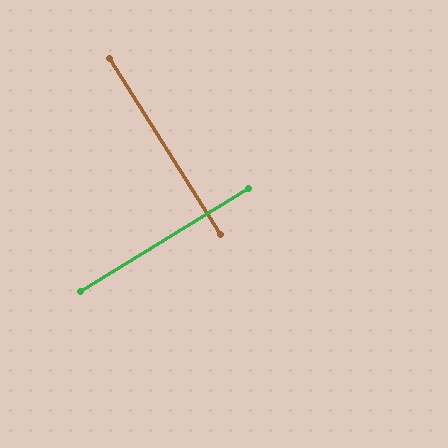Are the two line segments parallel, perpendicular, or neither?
Perpendicular — they meet at approximately 90°.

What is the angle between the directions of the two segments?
Approximately 90 degrees.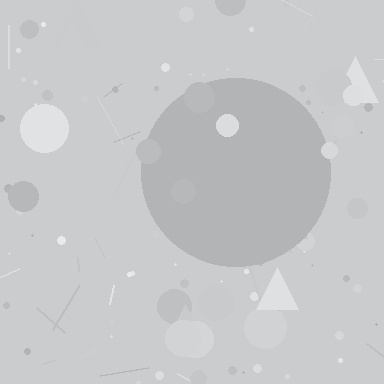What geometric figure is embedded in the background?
A circle is embedded in the background.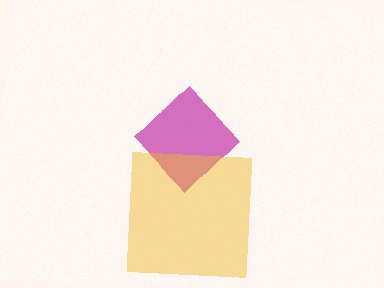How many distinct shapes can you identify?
There are 2 distinct shapes: a magenta diamond, a yellow square.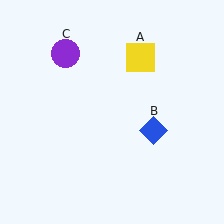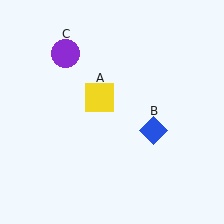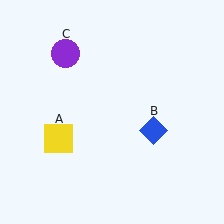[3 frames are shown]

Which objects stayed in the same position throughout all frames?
Blue diamond (object B) and purple circle (object C) remained stationary.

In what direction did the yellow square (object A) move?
The yellow square (object A) moved down and to the left.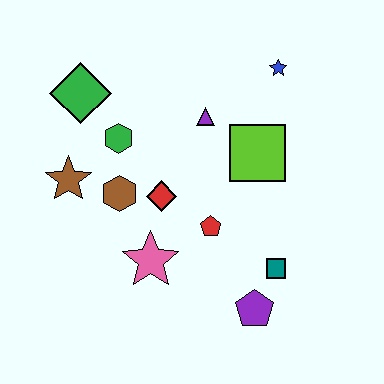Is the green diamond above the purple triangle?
Yes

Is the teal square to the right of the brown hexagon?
Yes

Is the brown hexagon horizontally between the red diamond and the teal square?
No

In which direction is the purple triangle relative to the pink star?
The purple triangle is above the pink star.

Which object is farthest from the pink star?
The blue star is farthest from the pink star.